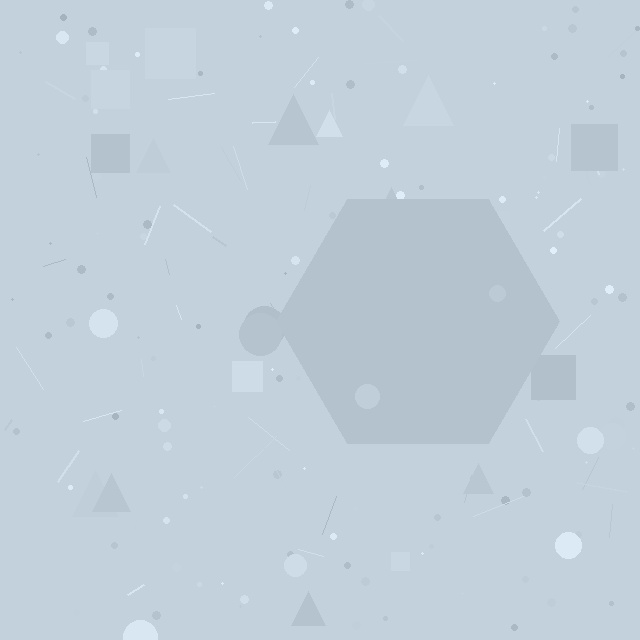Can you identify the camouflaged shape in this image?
The camouflaged shape is a hexagon.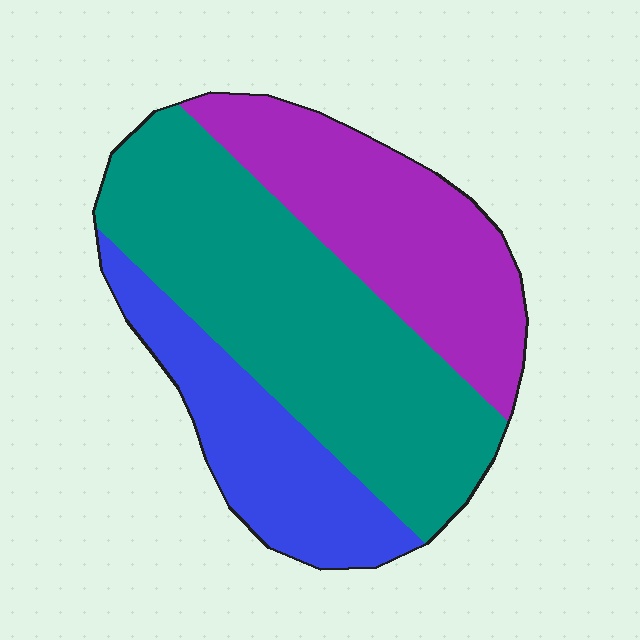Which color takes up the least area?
Blue, at roughly 20%.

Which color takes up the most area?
Teal, at roughly 50%.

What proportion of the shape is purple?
Purple covers roughly 30% of the shape.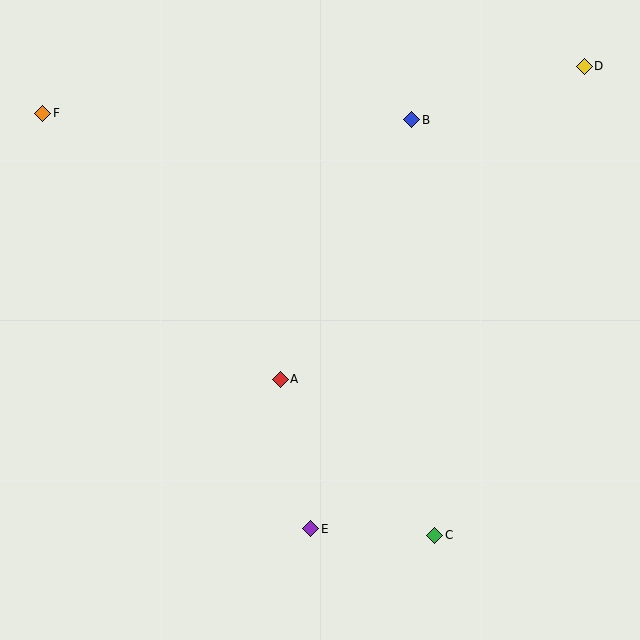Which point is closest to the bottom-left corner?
Point E is closest to the bottom-left corner.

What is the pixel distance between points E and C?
The distance between E and C is 124 pixels.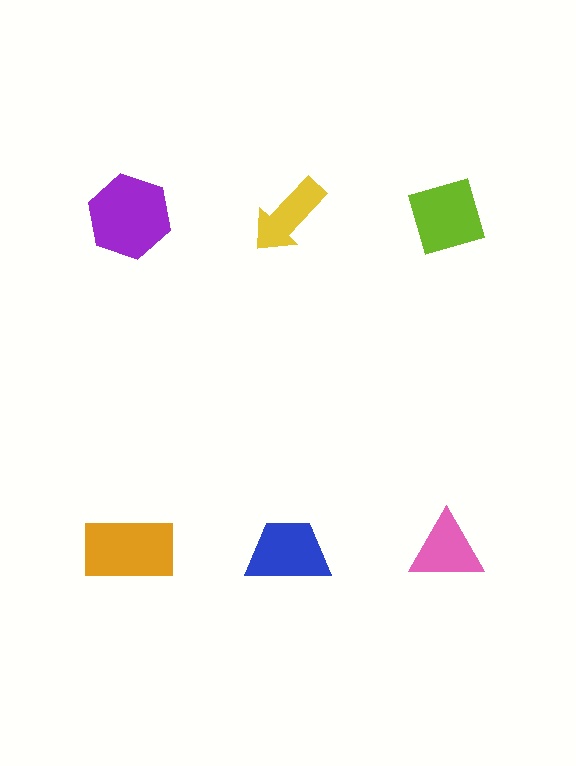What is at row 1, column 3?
A lime diamond.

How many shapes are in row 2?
3 shapes.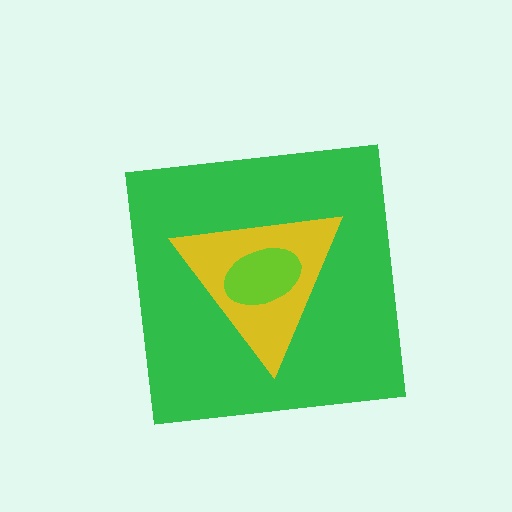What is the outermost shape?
The green square.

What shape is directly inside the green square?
The yellow triangle.